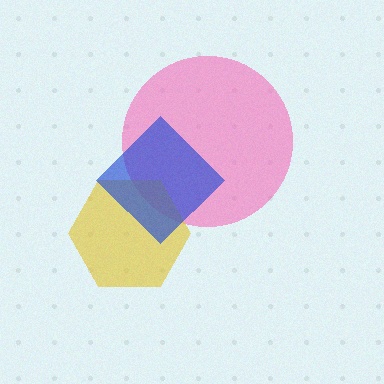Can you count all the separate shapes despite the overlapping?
Yes, there are 3 separate shapes.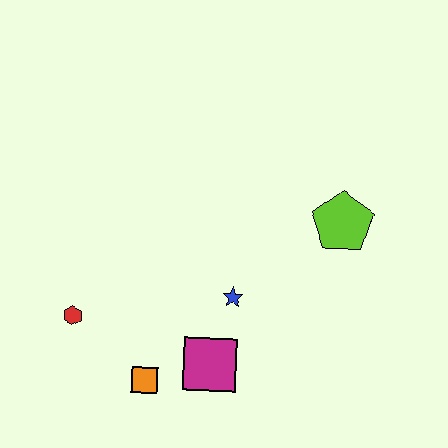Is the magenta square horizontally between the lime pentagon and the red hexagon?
Yes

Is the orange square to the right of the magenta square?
No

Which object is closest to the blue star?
The magenta square is closest to the blue star.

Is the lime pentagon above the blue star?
Yes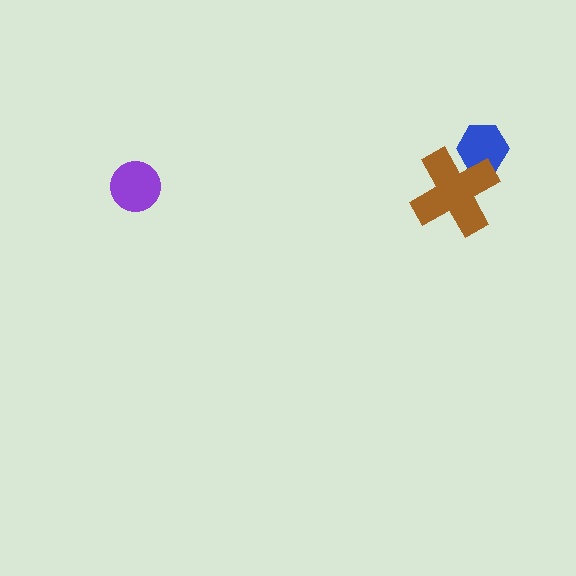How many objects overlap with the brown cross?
1 object overlaps with the brown cross.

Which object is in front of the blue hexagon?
The brown cross is in front of the blue hexagon.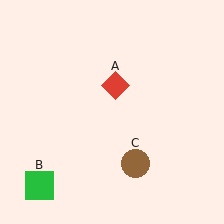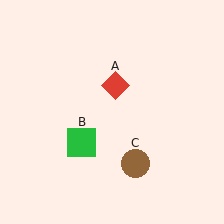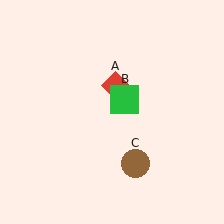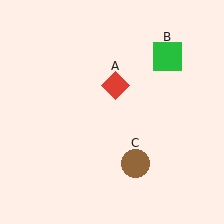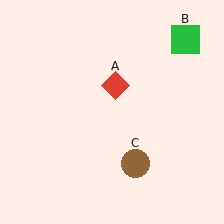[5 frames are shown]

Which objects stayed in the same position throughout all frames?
Red diamond (object A) and brown circle (object C) remained stationary.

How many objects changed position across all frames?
1 object changed position: green square (object B).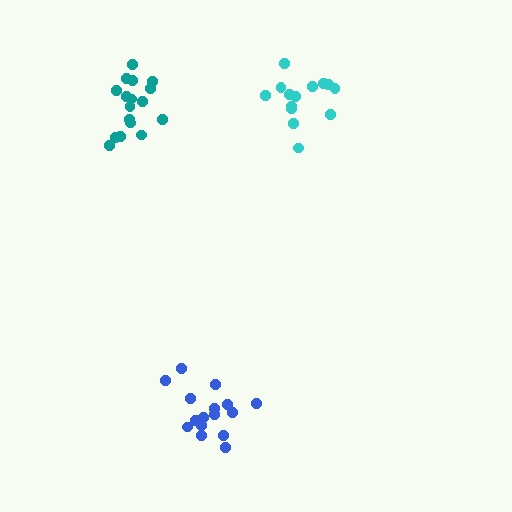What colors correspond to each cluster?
The clusters are colored: cyan, blue, teal.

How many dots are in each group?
Group 1: 14 dots, Group 2: 16 dots, Group 3: 17 dots (47 total).